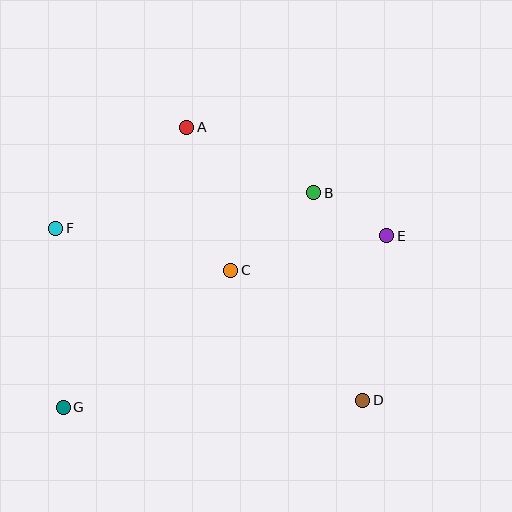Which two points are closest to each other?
Points B and E are closest to each other.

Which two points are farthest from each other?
Points E and G are farthest from each other.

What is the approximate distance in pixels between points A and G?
The distance between A and G is approximately 306 pixels.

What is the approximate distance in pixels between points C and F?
The distance between C and F is approximately 180 pixels.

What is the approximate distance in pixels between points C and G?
The distance between C and G is approximately 216 pixels.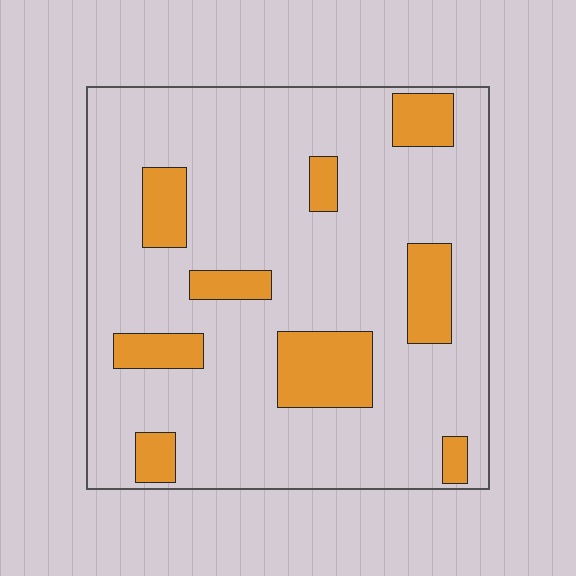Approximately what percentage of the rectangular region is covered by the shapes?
Approximately 20%.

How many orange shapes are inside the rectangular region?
9.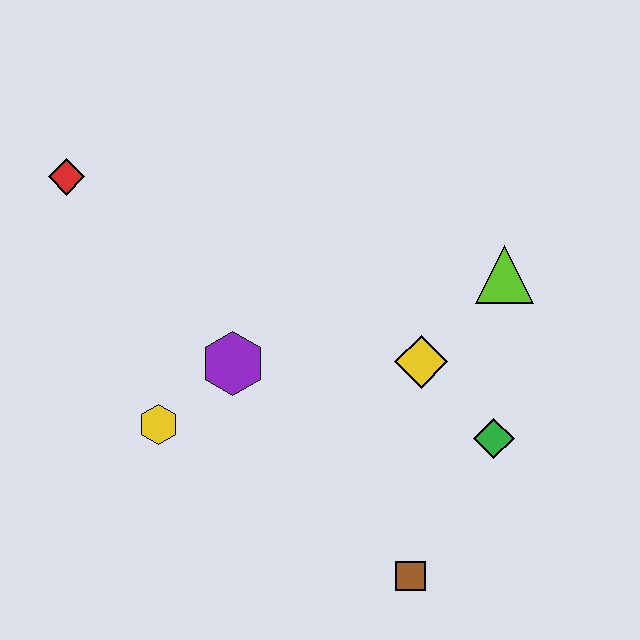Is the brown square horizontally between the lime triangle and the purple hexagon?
Yes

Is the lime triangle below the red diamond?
Yes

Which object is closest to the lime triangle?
The yellow diamond is closest to the lime triangle.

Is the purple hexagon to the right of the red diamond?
Yes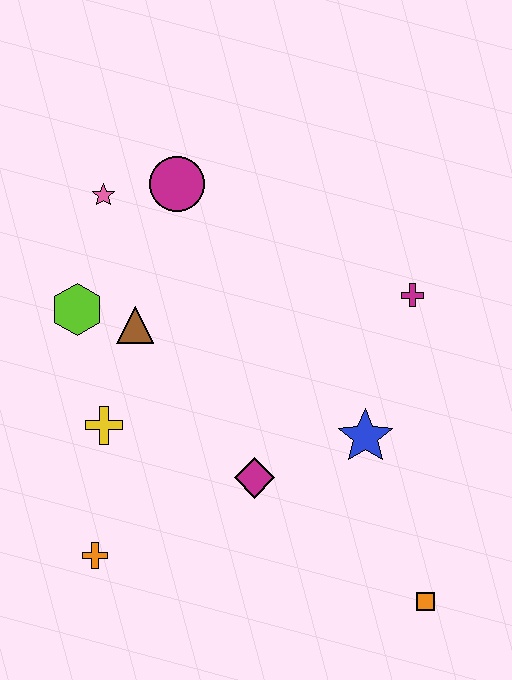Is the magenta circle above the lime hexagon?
Yes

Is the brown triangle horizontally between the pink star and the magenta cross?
Yes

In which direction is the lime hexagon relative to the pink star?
The lime hexagon is below the pink star.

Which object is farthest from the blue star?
The pink star is farthest from the blue star.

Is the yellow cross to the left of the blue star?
Yes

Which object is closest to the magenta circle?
The pink star is closest to the magenta circle.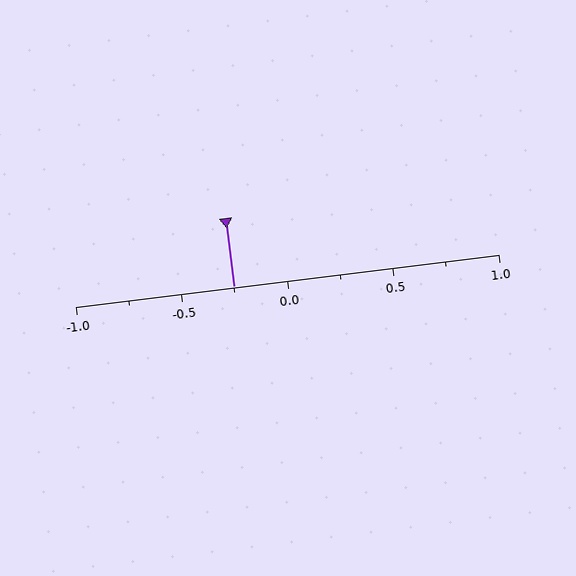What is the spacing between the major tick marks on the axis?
The major ticks are spaced 0.5 apart.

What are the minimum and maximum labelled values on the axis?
The axis runs from -1.0 to 1.0.